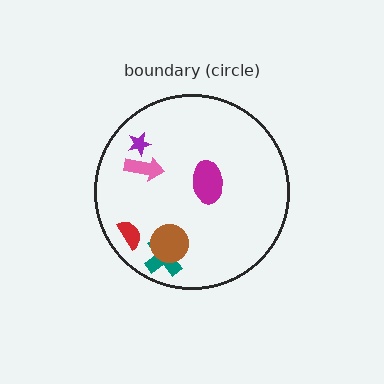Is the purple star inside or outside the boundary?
Inside.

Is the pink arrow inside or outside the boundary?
Inside.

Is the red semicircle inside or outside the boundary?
Inside.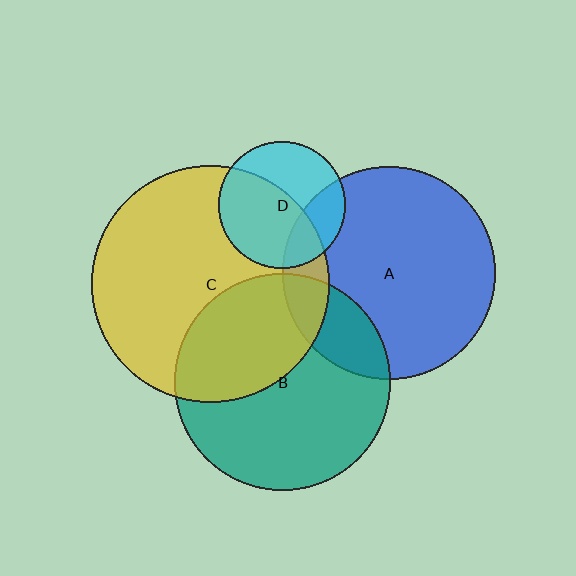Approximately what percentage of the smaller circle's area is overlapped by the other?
Approximately 25%.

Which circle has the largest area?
Circle C (yellow).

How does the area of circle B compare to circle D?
Approximately 2.9 times.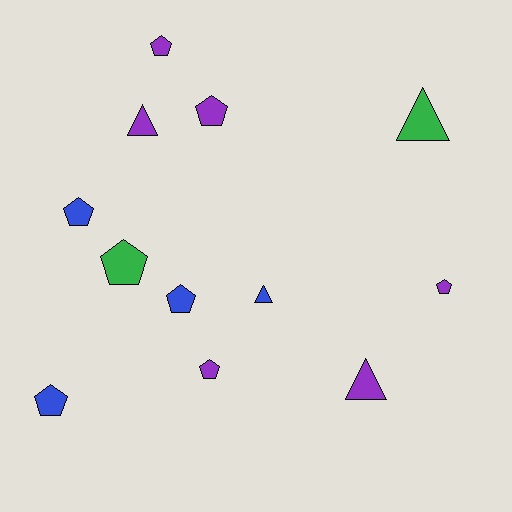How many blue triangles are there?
There is 1 blue triangle.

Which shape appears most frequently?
Pentagon, with 8 objects.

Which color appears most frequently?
Purple, with 6 objects.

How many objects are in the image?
There are 12 objects.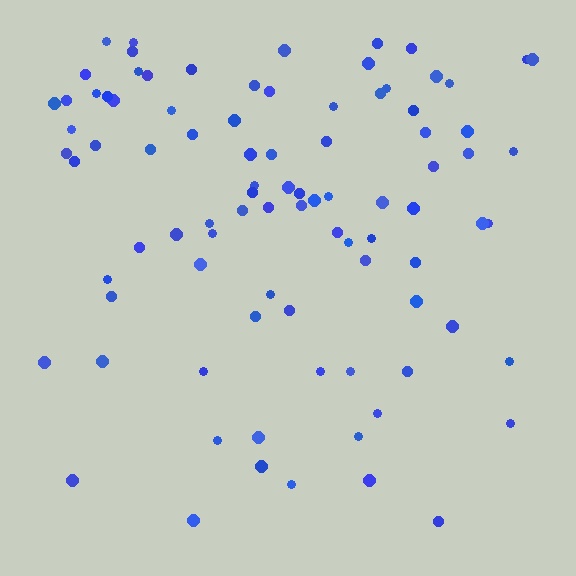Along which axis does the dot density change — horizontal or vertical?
Vertical.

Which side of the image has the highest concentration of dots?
The top.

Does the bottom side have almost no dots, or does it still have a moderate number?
Still a moderate number, just noticeably fewer than the top.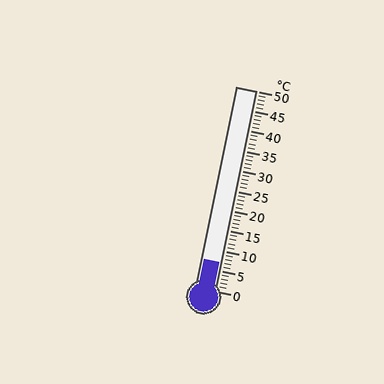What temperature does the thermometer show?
The thermometer shows approximately 7°C.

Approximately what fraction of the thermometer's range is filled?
The thermometer is filled to approximately 15% of its range.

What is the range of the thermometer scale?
The thermometer scale ranges from 0°C to 50°C.